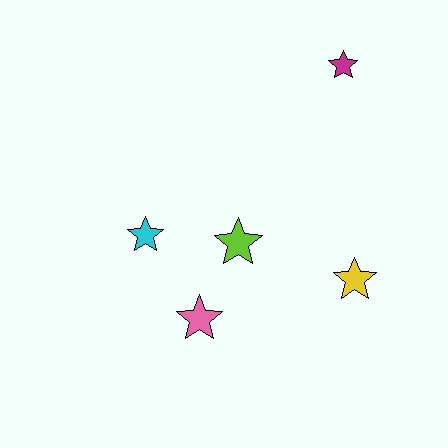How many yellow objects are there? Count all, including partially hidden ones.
There is 1 yellow object.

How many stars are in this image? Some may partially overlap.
There are 5 stars.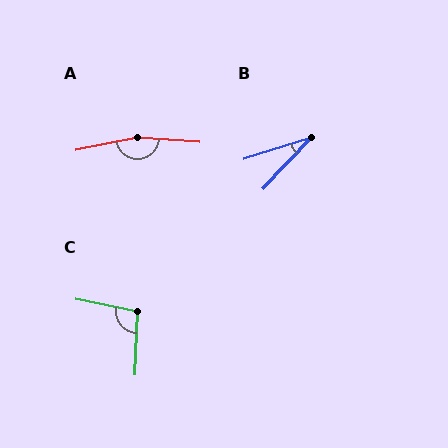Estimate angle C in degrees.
Approximately 99 degrees.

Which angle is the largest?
A, at approximately 165 degrees.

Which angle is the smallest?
B, at approximately 29 degrees.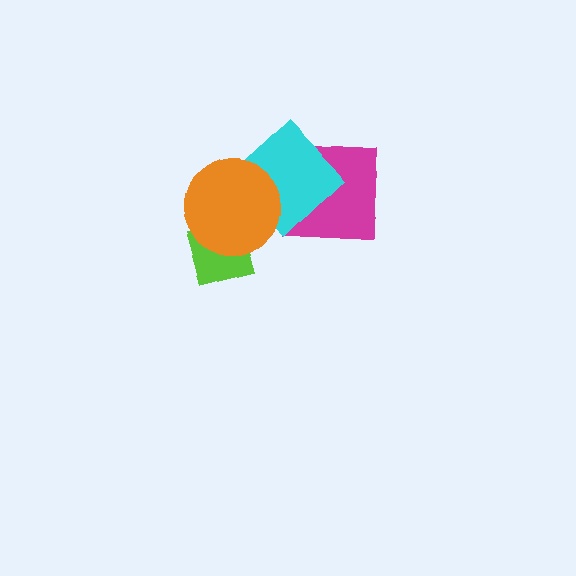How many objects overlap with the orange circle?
2 objects overlap with the orange circle.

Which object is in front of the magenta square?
The cyan diamond is in front of the magenta square.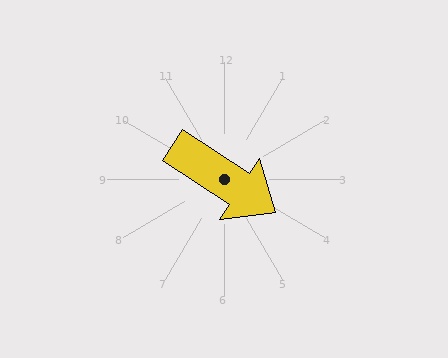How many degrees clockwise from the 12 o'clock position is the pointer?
Approximately 123 degrees.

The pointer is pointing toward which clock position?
Roughly 4 o'clock.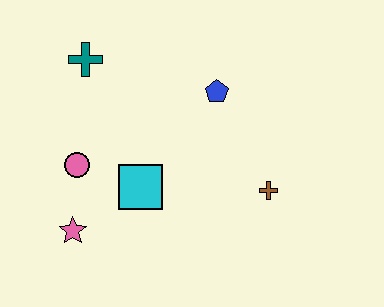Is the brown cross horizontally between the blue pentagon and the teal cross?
No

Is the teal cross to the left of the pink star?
No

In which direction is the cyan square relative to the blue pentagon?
The cyan square is below the blue pentagon.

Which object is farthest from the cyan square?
The teal cross is farthest from the cyan square.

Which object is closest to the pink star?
The pink circle is closest to the pink star.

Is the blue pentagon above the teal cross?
No